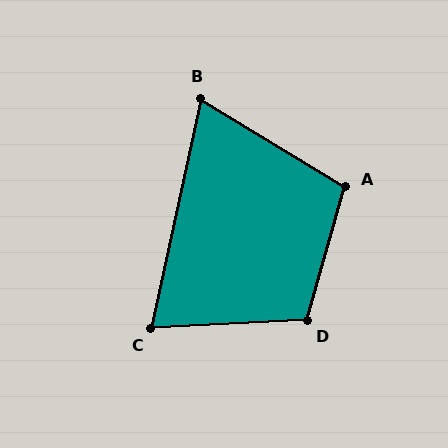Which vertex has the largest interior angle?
D, at approximately 109 degrees.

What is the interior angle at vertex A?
Approximately 105 degrees (obtuse).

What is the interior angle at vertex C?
Approximately 75 degrees (acute).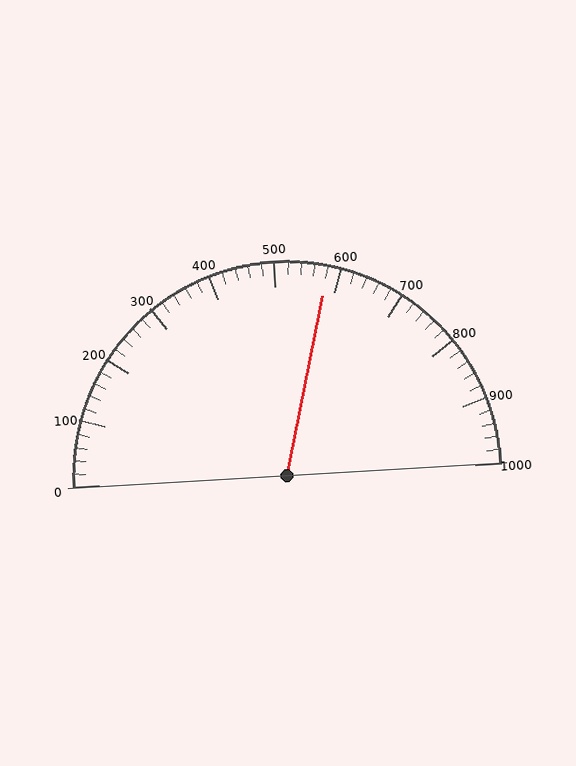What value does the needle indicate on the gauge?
The needle indicates approximately 580.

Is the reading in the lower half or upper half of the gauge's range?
The reading is in the upper half of the range (0 to 1000).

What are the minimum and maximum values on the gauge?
The gauge ranges from 0 to 1000.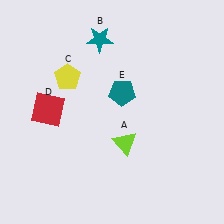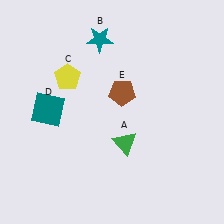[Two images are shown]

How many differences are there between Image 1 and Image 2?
There are 3 differences between the two images.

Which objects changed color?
A changed from lime to green. D changed from red to teal. E changed from teal to brown.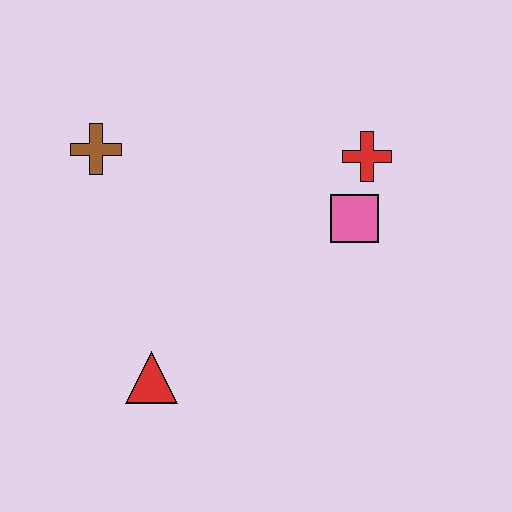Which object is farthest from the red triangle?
The red cross is farthest from the red triangle.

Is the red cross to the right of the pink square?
Yes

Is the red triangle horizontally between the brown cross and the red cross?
Yes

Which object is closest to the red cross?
The pink square is closest to the red cross.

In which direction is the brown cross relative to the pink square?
The brown cross is to the left of the pink square.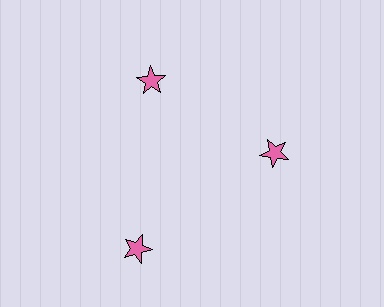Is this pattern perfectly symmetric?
No. The 3 pink stars are arranged in a ring, but one element near the 7 o'clock position is pushed outward from the center, breaking the 3-fold rotational symmetry.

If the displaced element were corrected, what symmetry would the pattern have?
It would have 3-fold rotational symmetry — the pattern would map onto itself every 120 degrees.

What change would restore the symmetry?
The symmetry would be restored by moving it inward, back onto the ring so that all 3 stars sit at equal angles and equal distance from the center.